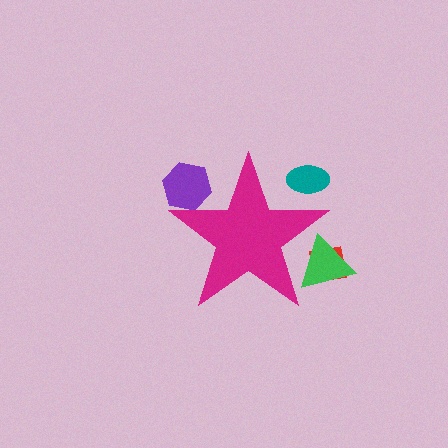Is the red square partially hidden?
Yes, the red square is partially hidden behind the magenta star.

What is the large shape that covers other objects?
A magenta star.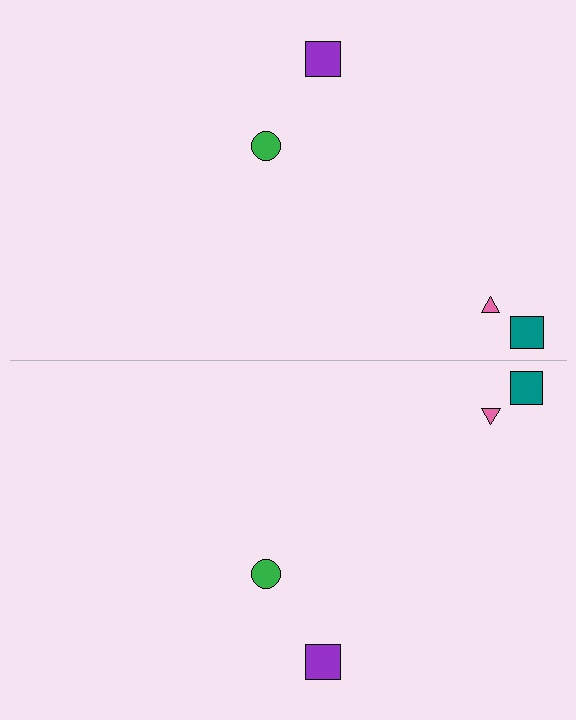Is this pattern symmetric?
Yes, this pattern has bilateral (reflection) symmetry.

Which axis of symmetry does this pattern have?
The pattern has a horizontal axis of symmetry running through the center of the image.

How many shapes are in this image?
There are 8 shapes in this image.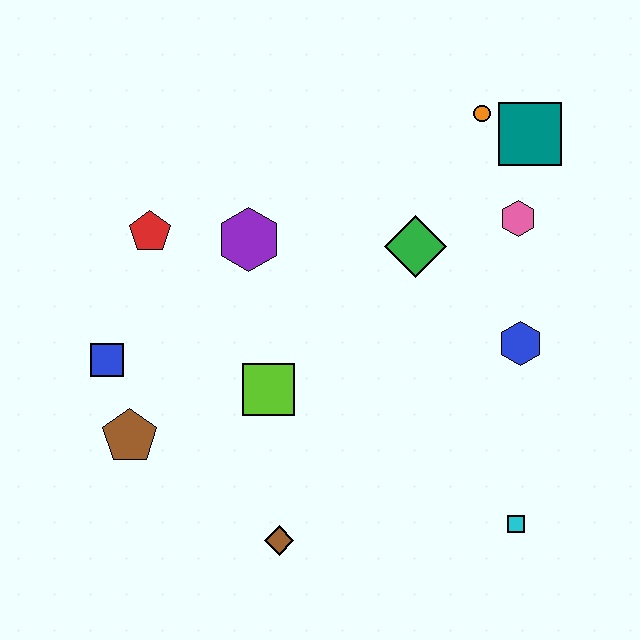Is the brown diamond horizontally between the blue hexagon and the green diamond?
No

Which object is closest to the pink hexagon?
The teal square is closest to the pink hexagon.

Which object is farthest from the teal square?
The brown pentagon is farthest from the teal square.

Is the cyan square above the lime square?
No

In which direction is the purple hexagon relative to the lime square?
The purple hexagon is above the lime square.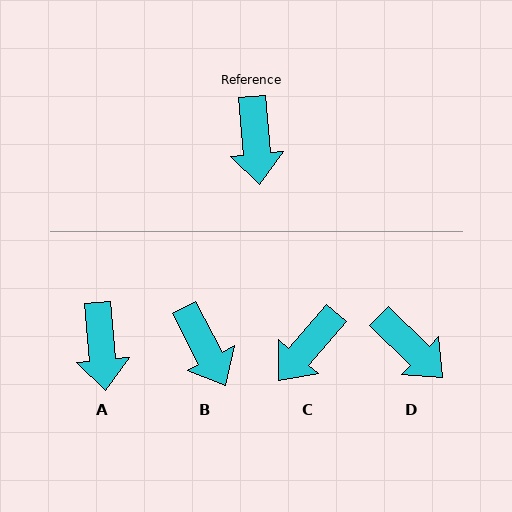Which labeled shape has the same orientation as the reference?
A.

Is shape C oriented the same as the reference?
No, it is off by about 46 degrees.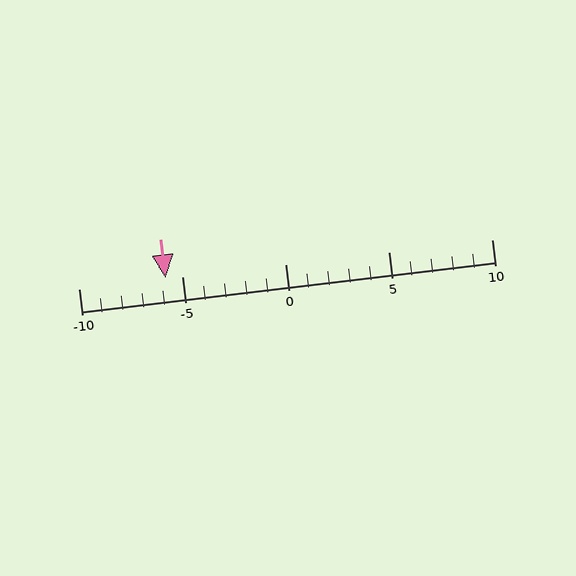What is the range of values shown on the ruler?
The ruler shows values from -10 to 10.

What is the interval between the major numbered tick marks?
The major tick marks are spaced 5 units apart.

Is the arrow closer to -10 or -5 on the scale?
The arrow is closer to -5.